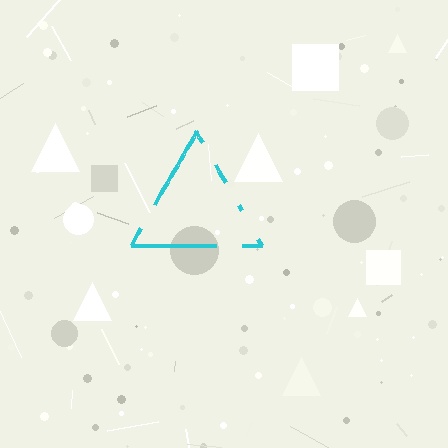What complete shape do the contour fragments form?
The contour fragments form a triangle.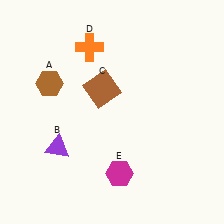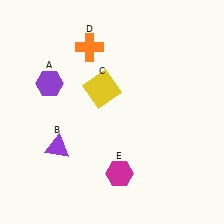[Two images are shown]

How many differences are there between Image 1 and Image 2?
There are 2 differences between the two images.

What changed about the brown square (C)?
In Image 1, C is brown. In Image 2, it changed to yellow.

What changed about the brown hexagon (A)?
In Image 1, A is brown. In Image 2, it changed to purple.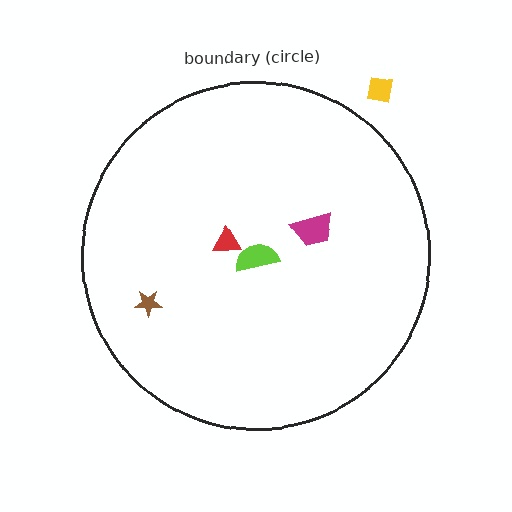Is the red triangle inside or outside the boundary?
Inside.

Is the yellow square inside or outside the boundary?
Outside.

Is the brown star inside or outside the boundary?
Inside.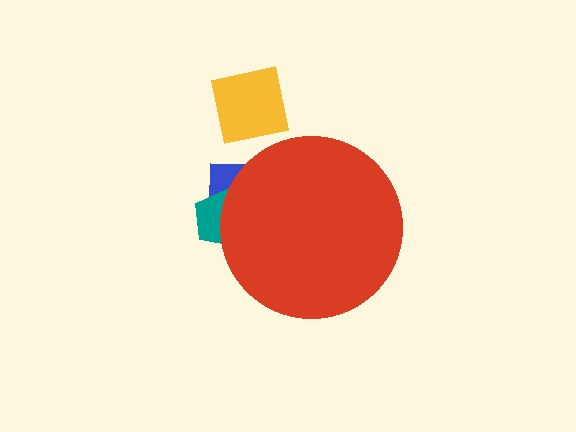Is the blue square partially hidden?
Yes, the blue square is partially hidden behind the red circle.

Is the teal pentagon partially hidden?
Yes, the teal pentagon is partially hidden behind the red circle.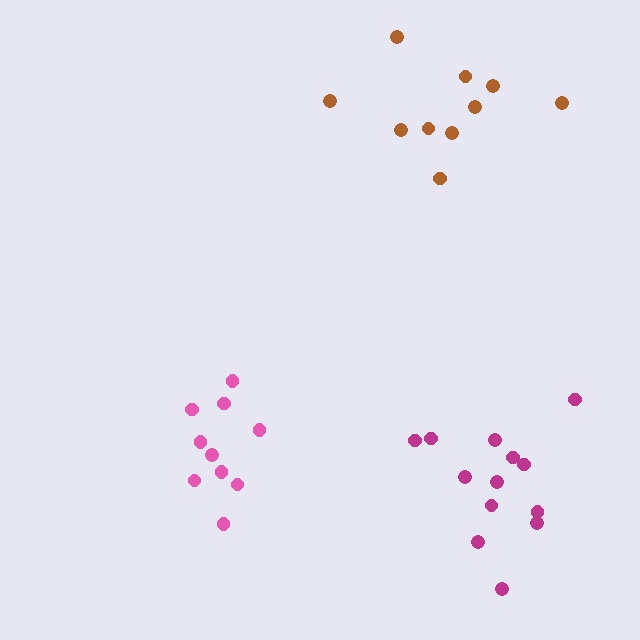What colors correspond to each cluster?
The clusters are colored: pink, brown, magenta.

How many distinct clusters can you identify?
There are 3 distinct clusters.